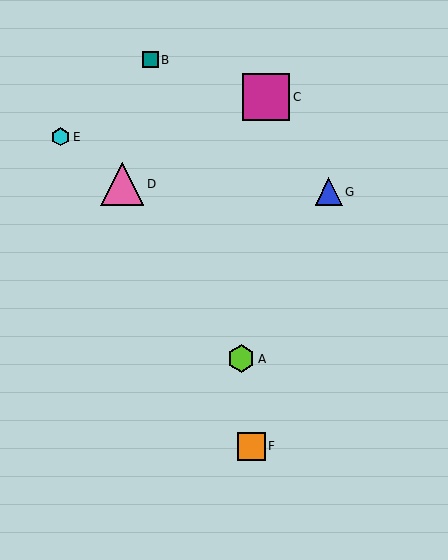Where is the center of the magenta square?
The center of the magenta square is at (266, 97).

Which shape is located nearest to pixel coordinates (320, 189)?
The blue triangle (labeled G) at (329, 192) is nearest to that location.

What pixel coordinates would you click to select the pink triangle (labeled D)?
Click at (122, 184) to select the pink triangle D.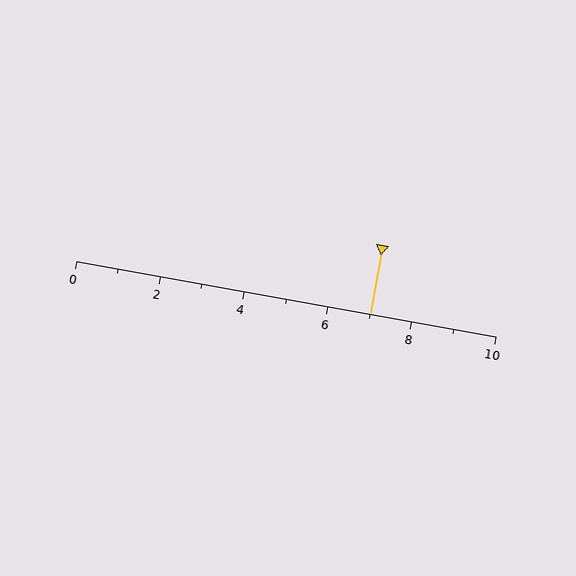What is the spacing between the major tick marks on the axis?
The major ticks are spaced 2 apart.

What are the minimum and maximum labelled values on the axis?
The axis runs from 0 to 10.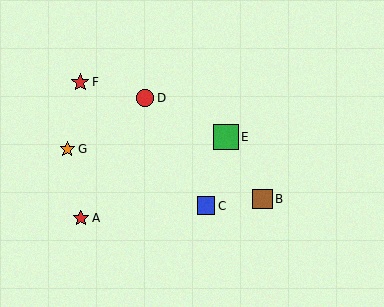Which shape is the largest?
The green square (labeled E) is the largest.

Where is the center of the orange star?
The center of the orange star is at (67, 149).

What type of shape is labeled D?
Shape D is a red circle.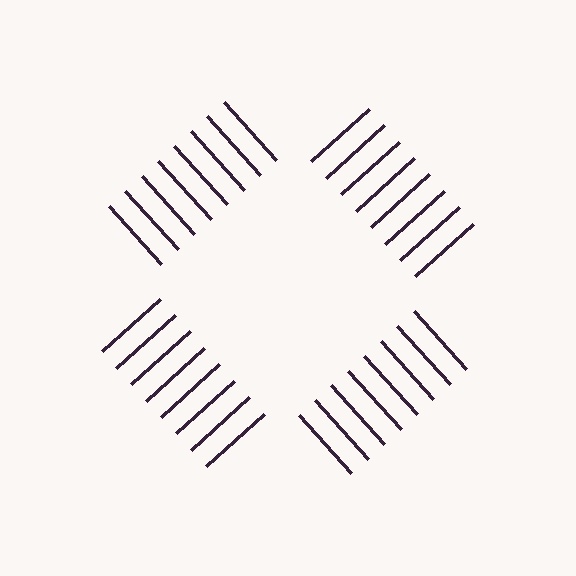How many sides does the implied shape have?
4 sides — the line-ends trace a square.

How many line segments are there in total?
32 — 8 along each of the 4 edges.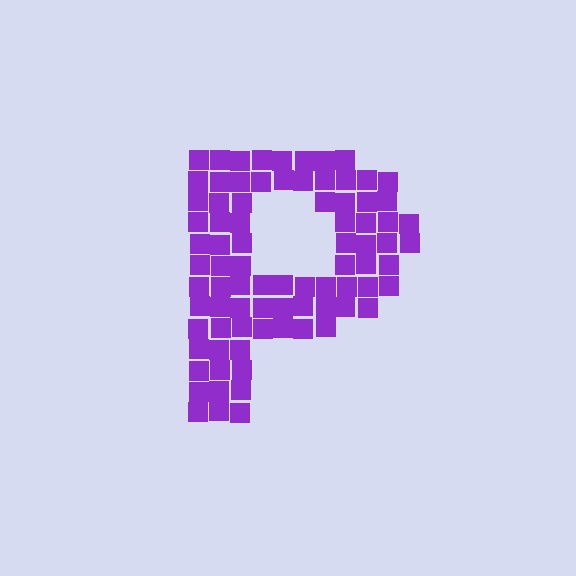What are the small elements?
The small elements are squares.